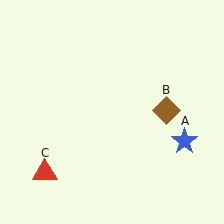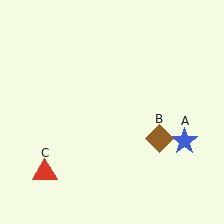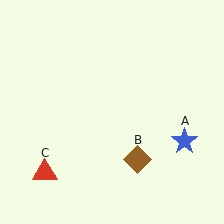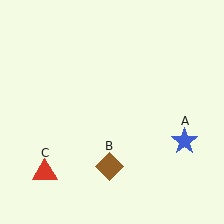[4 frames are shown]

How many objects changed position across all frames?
1 object changed position: brown diamond (object B).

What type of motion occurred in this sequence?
The brown diamond (object B) rotated clockwise around the center of the scene.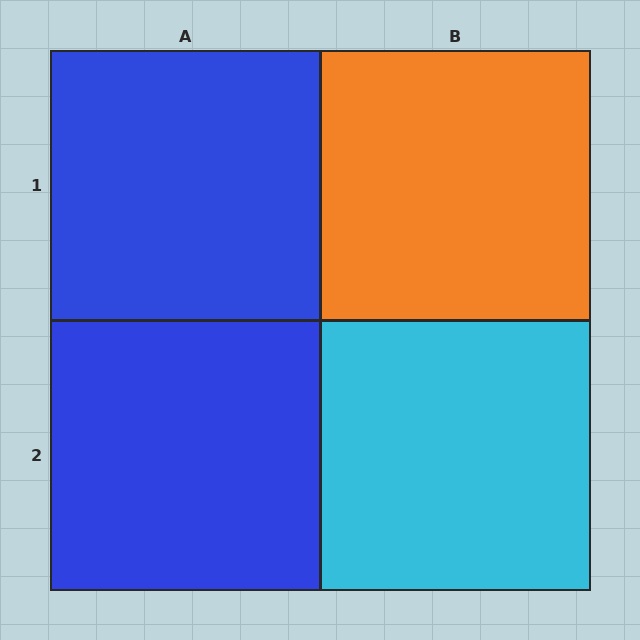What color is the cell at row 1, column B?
Orange.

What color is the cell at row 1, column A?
Blue.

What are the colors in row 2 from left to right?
Blue, cyan.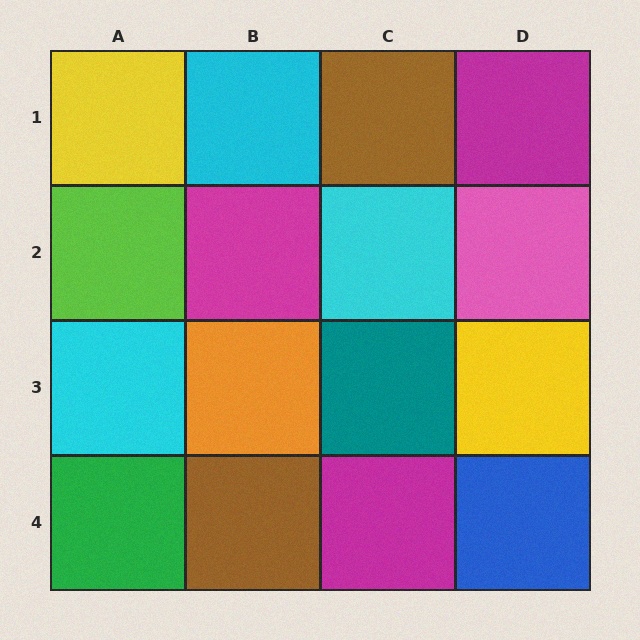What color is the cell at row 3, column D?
Yellow.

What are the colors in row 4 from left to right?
Green, brown, magenta, blue.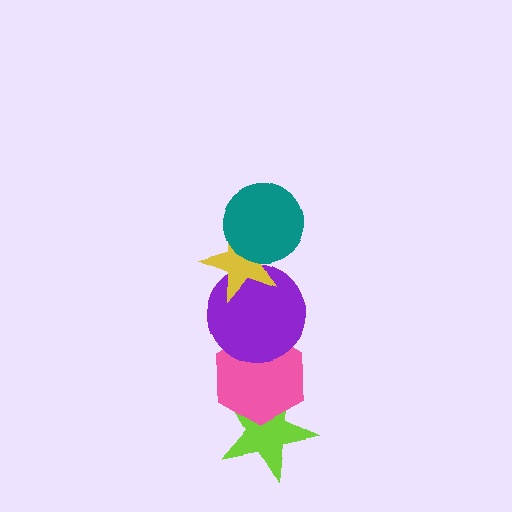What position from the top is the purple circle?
The purple circle is 3rd from the top.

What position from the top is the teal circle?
The teal circle is 1st from the top.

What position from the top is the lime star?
The lime star is 5th from the top.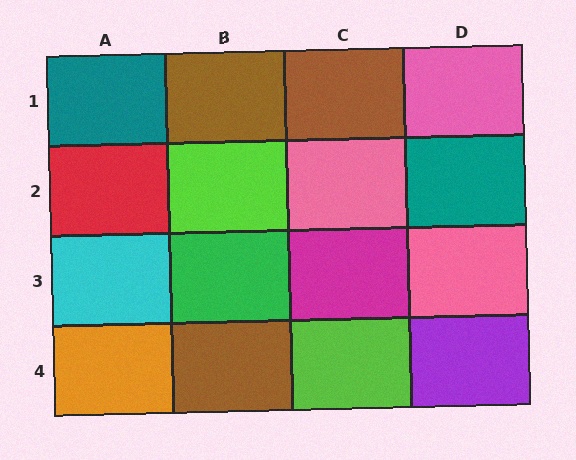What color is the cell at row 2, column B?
Lime.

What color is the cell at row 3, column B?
Green.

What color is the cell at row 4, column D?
Purple.